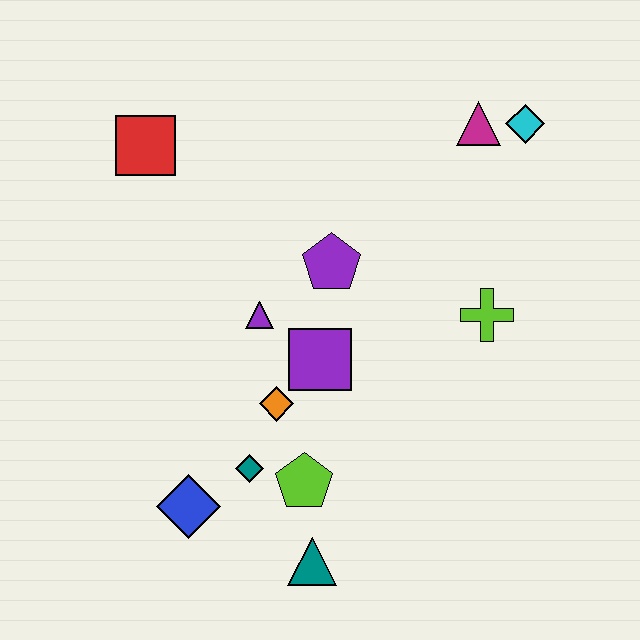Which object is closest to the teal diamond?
The lime pentagon is closest to the teal diamond.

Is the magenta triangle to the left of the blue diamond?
No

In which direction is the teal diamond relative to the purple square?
The teal diamond is below the purple square.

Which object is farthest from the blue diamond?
The cyan diamond is farthest from the blue diamond.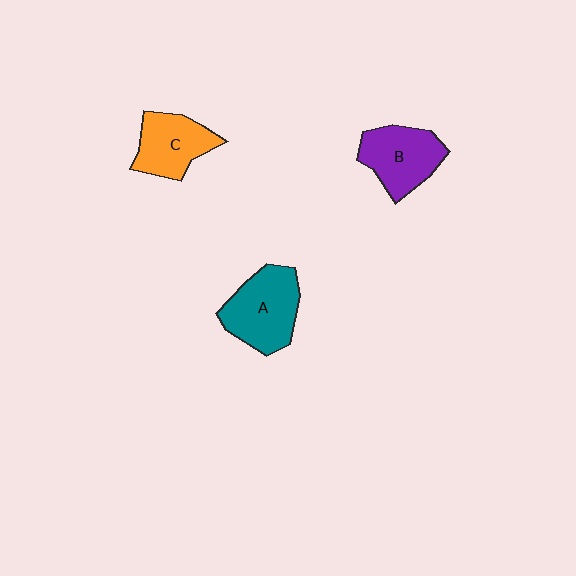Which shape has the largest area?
Shape A (teal).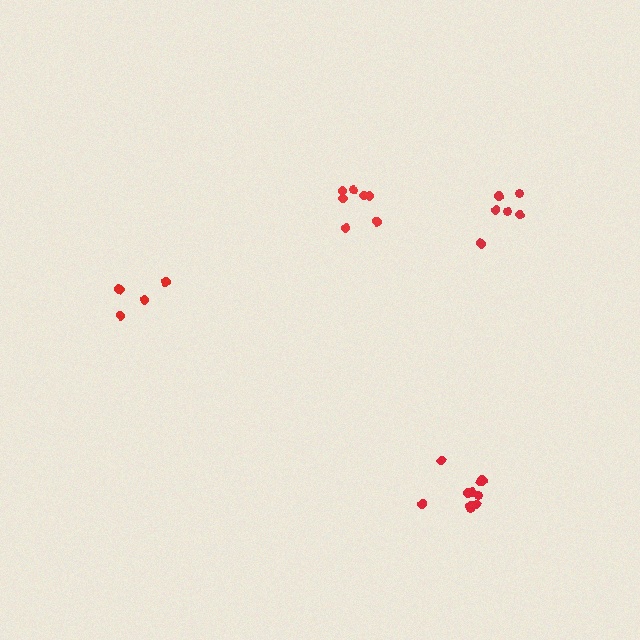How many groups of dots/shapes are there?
There are 4 groups.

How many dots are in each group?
Group 1: 7 dots, Group 2: 11 dots, Group 3: 5 dots, Group 4: 6 dots (29 total).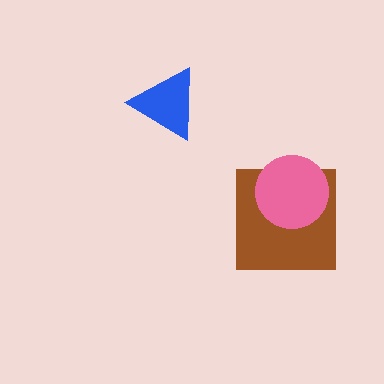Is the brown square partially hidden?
Yes, it is partially covered by another shape.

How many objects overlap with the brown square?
1 object overlaps with the brown square.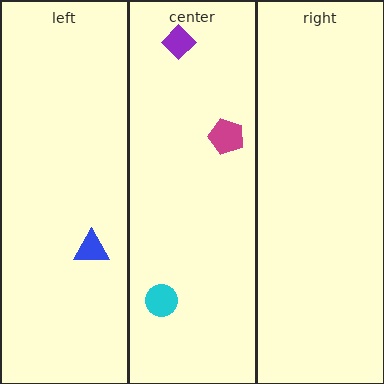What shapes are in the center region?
The magenta pentagon, the cyan circle, the purple diamond.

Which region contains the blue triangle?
The left region.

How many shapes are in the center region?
3.